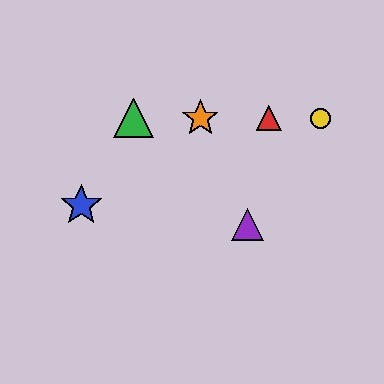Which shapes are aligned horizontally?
The red triangle, the green triangle, the yellow circle, the orange star are aligned horizontally.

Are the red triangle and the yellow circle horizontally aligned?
Yes, both are at y≈118.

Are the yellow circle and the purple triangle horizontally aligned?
No, the yellow circle is at y≈118 and the purple triangle is at y≈224.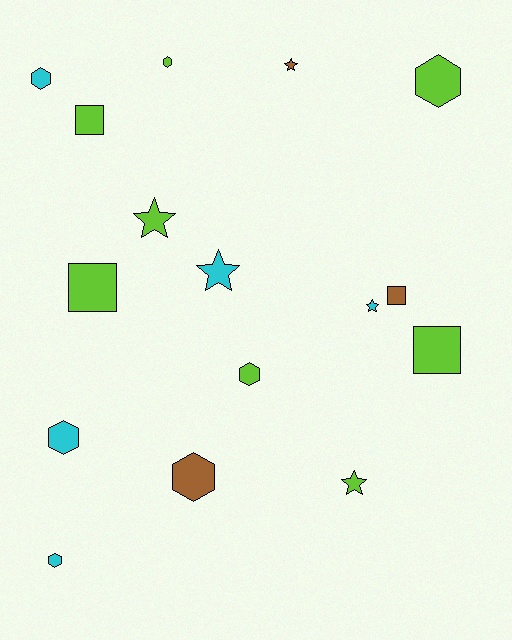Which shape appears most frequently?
Hexagon, with 7 objects.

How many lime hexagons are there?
There are 3 lime hexagons.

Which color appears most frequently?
Lime, with 8 objects.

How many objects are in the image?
There are 16 objects.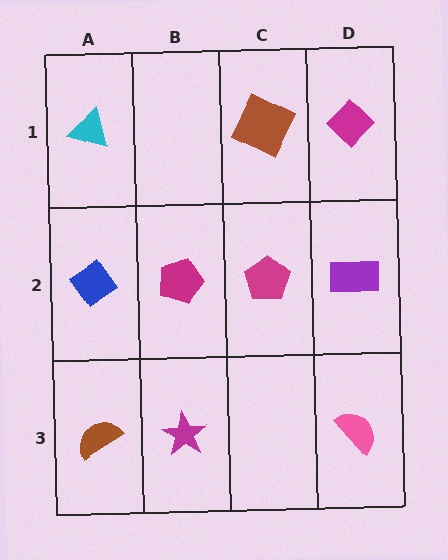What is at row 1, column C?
A brown square.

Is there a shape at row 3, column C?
No, that cell is empty.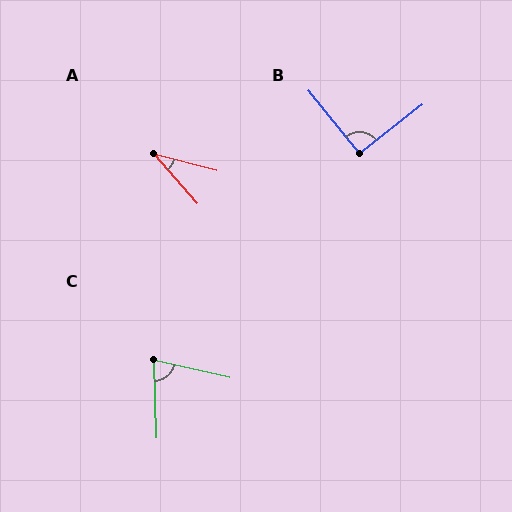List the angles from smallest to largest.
A (34°), C (75°), B (91°).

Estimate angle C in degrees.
Approximately 75 degrees.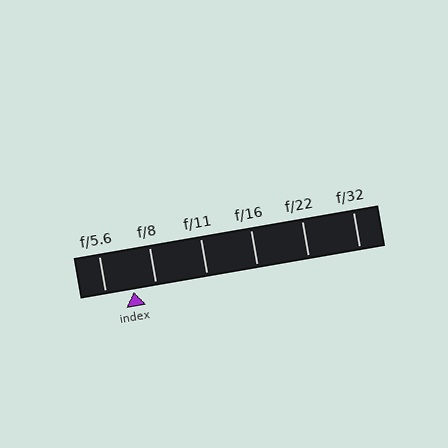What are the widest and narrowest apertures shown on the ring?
The widest aperture shown is f/5.6 and the narrowest is f/32.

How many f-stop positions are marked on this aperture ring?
There are 6 f-stop positions marked.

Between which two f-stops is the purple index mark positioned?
The index mark is between f/5.6 and f/8.